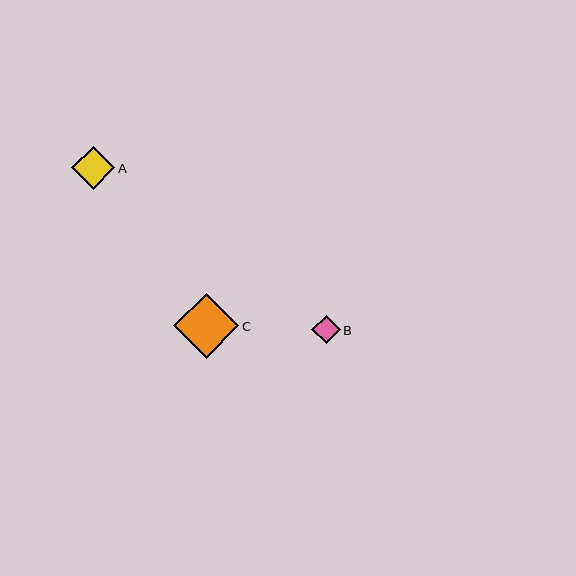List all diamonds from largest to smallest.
From largest to smallest: C, A, B.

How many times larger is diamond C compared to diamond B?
Diamond C is approximately 2.3 times the size of diamond B.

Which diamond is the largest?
Diamond C is the largest with a size of approximately 66 pixels.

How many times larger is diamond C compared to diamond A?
Diamond C is approximately 1.5 times the size of diamond A.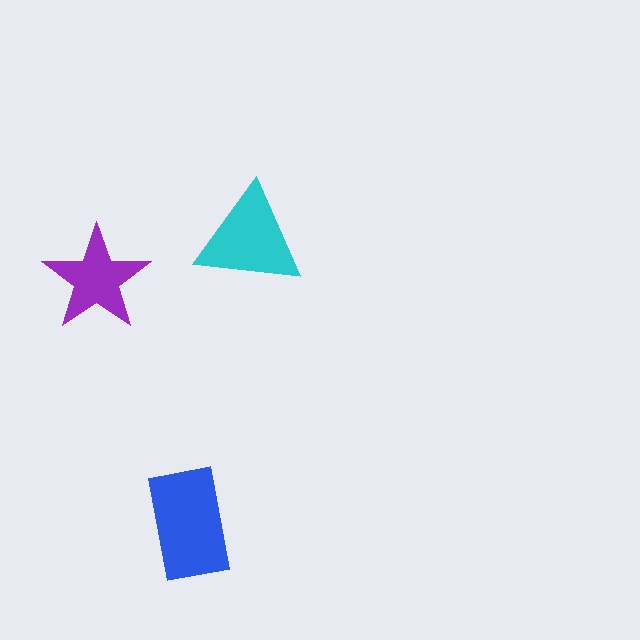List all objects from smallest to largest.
The purple star, the cyan triangle, the blue rectangle.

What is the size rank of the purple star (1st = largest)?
3rd.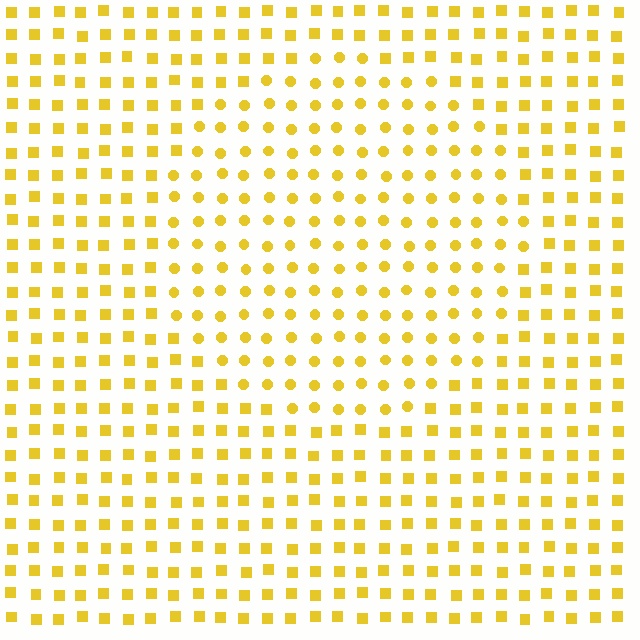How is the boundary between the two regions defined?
The boundary is defined by a change in element shape: circles inside vs. squares outside. All elements share the same color and spacing.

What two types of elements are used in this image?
The image uses circles inside the circle region and squares outside it.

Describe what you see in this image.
The image is filled with small yellow elements arranged in a uniform grid. A circle-shaped region contains circles, while the surrounding area contains squares. The boundary is defined purely by the change in element shape.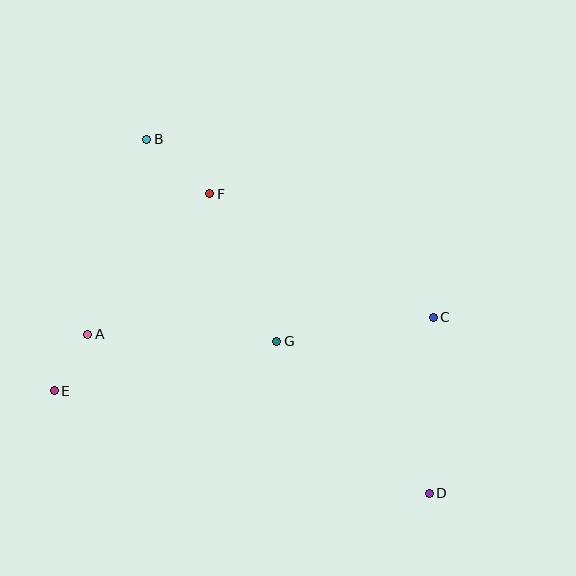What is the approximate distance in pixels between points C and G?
The distance between C and G is approximately 158 pixels.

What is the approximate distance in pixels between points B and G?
The distance between B and G is approximately 240 pixels.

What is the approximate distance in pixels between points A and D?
The distance between A and D is approximately 377 pixels.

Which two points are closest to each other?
Points A and E are closest to each other.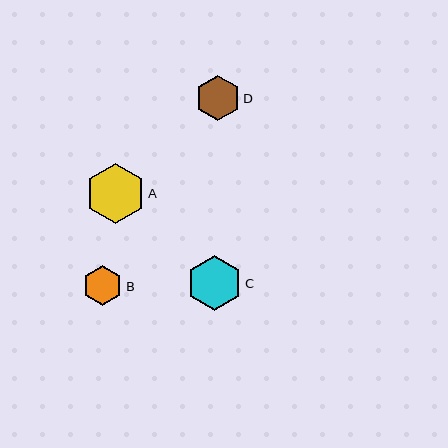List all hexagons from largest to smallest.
From largest to smallest: A, C, D, B.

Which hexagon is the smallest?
Hexagon B is the smallest with a size of approximately 40 pixels.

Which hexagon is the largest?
Hexagon A is the largest with a size of approximately 60 pixels.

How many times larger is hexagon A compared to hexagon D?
Hexagon A is approximately 1.3 times the size of hexagon D.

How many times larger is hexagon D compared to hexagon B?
Hexagon D is approximately 1.1 times the size of hexagon B.